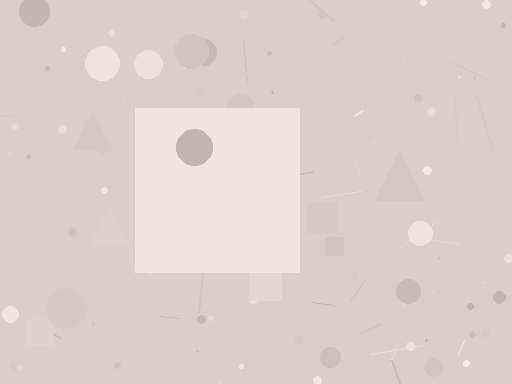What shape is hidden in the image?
A square is hidden in the image.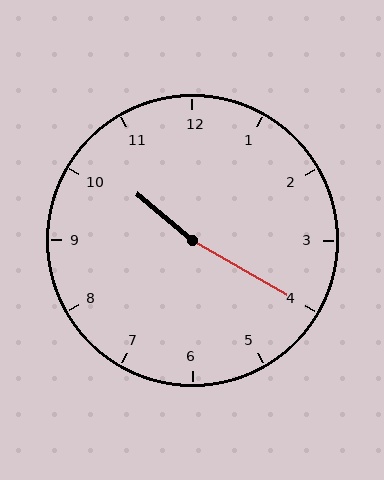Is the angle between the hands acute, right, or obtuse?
It is obtuse.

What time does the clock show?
10:20.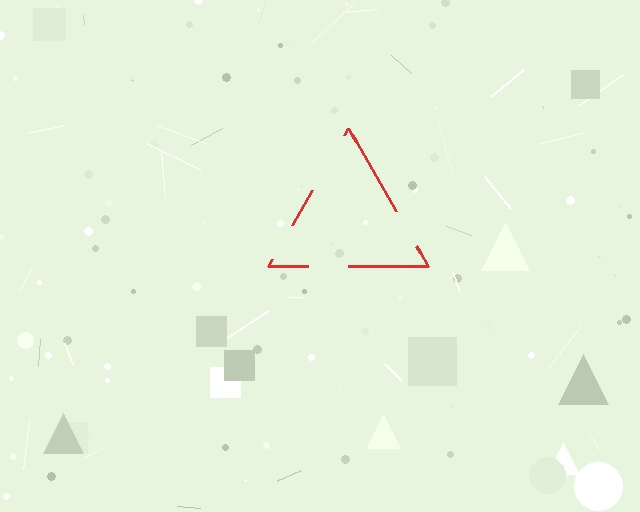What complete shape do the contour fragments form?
The contour fragments form a triangle.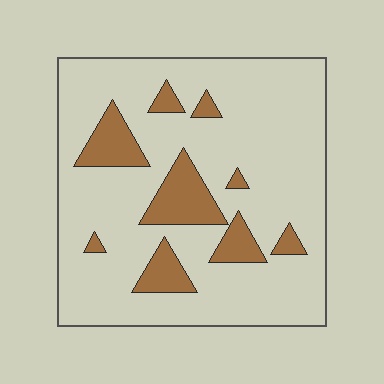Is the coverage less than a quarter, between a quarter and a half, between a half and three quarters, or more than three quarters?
Less than a quarter.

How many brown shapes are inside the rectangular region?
9.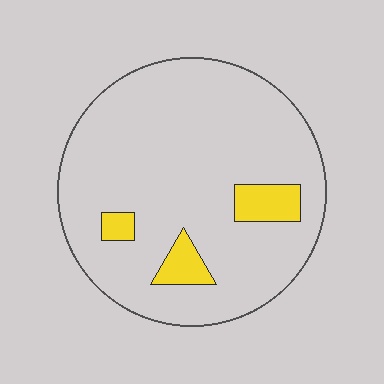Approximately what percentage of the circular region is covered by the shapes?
Approximately 10%.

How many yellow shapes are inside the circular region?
3.